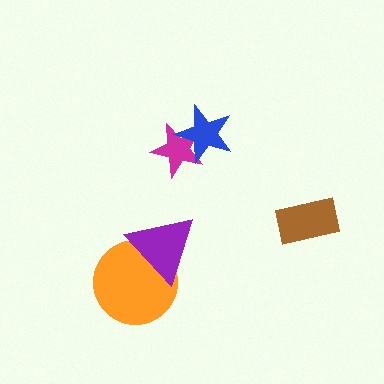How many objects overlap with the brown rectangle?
0 objects overlap with the brown rectangle.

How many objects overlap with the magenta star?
1 object overlaps with the magenta star.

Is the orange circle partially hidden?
Yes, it is partially covered by another shape.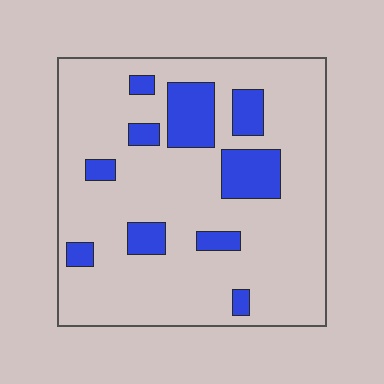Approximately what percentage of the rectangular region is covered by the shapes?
Approximately 20%.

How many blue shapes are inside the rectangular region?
10.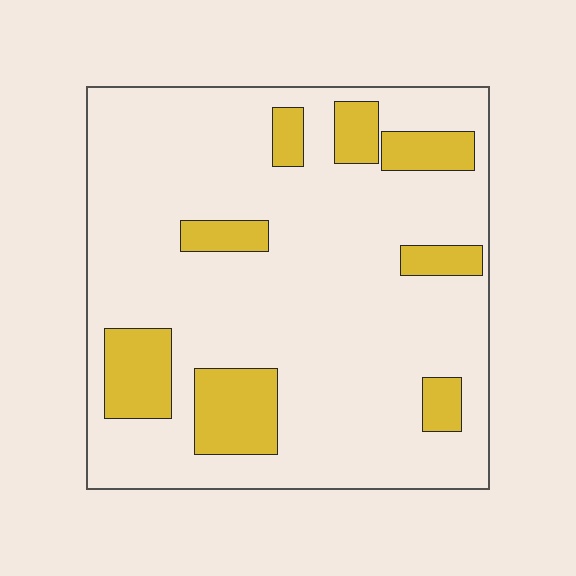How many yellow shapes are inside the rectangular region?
8.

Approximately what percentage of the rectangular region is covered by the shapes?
Approximately 20%.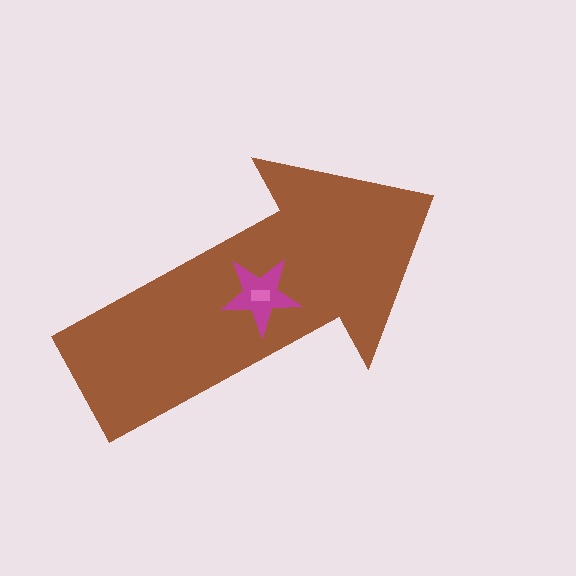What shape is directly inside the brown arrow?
The magenta star.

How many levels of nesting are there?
3.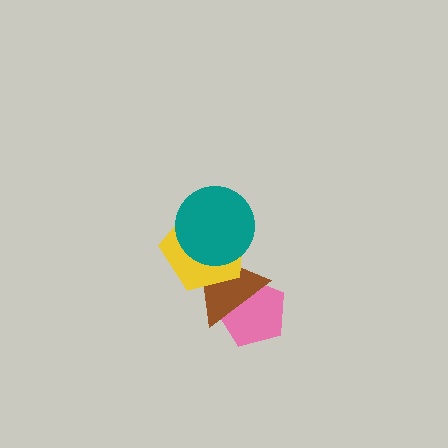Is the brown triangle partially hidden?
Yes, it is partially covered by another shape.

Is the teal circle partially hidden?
No, no other shape covers it.